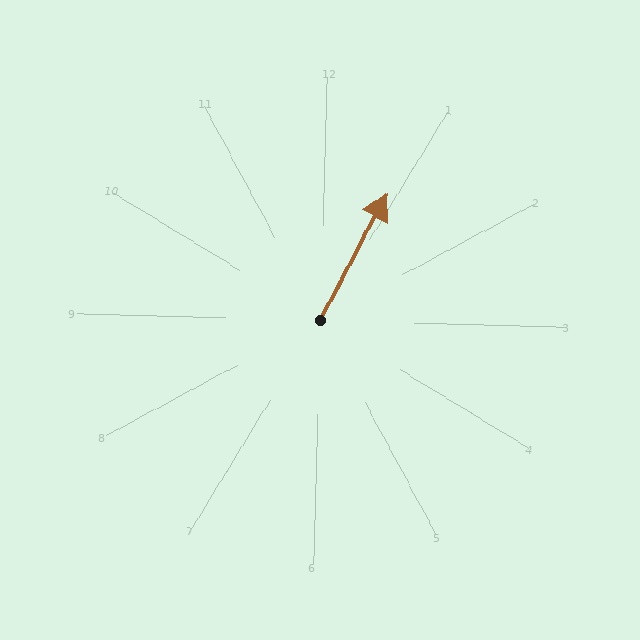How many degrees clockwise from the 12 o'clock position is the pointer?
Approximately 26 degrees.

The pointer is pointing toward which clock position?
Roughly 1 o'clock.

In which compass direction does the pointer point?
Northeast.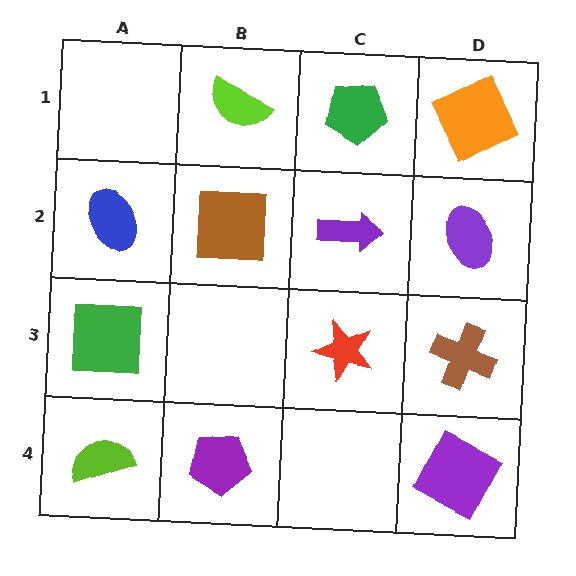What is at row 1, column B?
A lime semicircle.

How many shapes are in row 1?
3 shapes.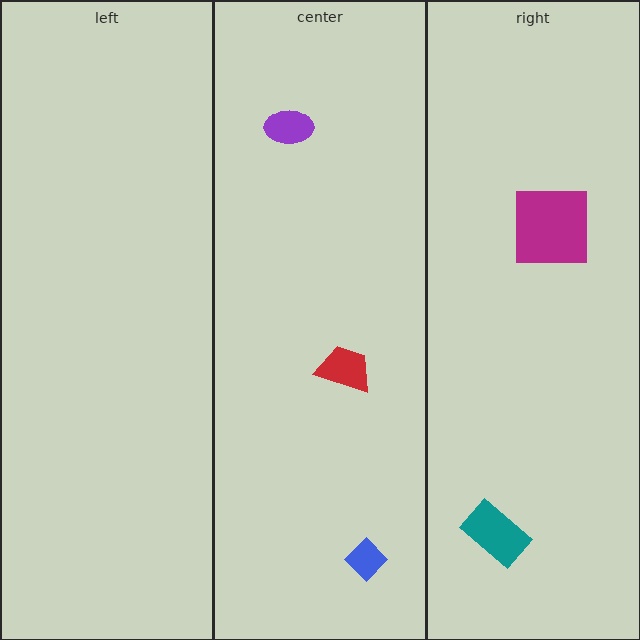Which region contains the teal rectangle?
The right region.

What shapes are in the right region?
The teal rectangle, the magenta square.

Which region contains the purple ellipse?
The center region.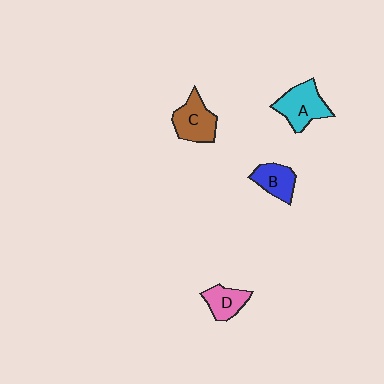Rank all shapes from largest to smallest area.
From largest to smallest: A (cyan), C (brown), B (blue), D (pink).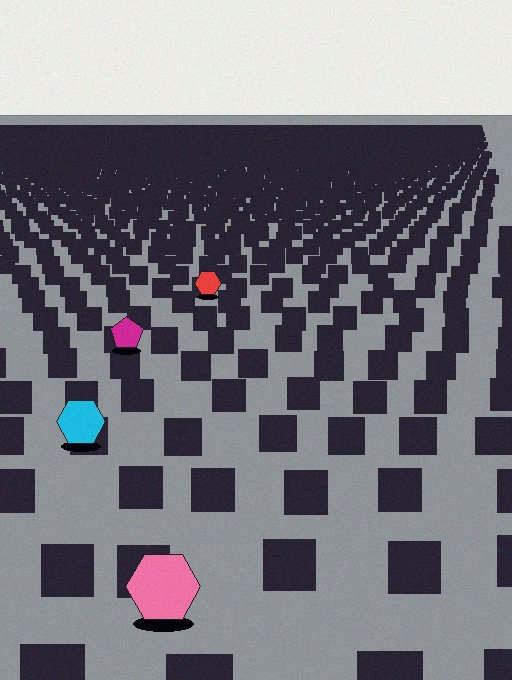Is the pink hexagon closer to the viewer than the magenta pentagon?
Yes. The pink hexagon is closer — you can tell from the texture gradient: the ground texture is coarser near it.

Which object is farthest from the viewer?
The red hexagon is farthest from the viewer. It appears smaller and the ground texture around it is denser.